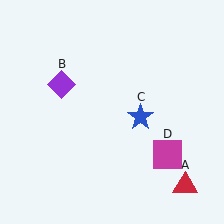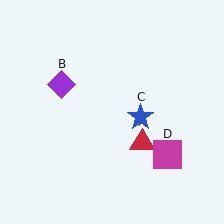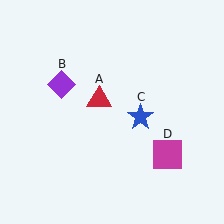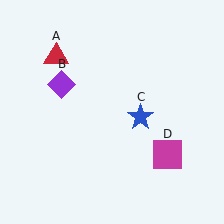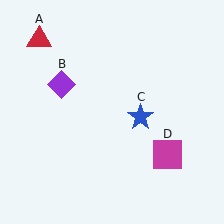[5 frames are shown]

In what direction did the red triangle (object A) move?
The red triangle (object A) moved up and to the left.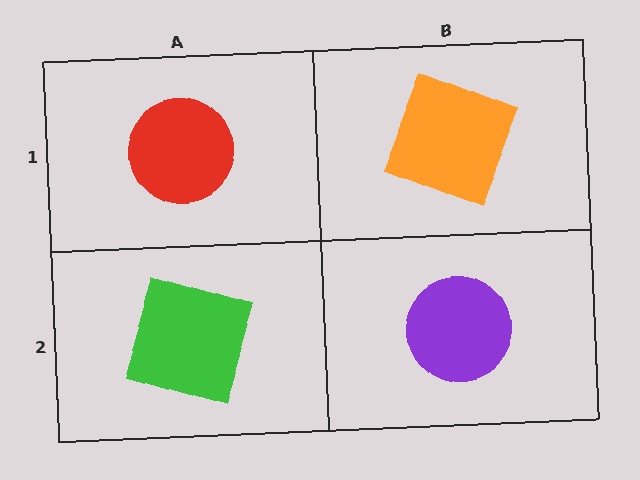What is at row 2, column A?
A green square.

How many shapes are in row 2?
2 shapes.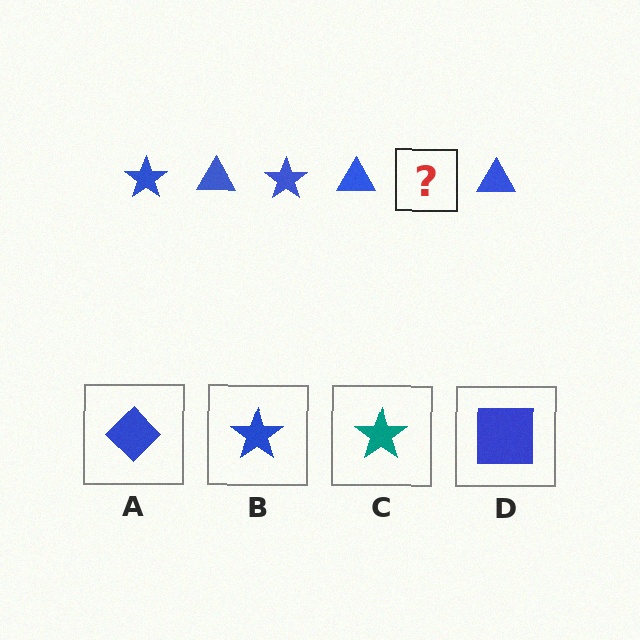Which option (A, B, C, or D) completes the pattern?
B.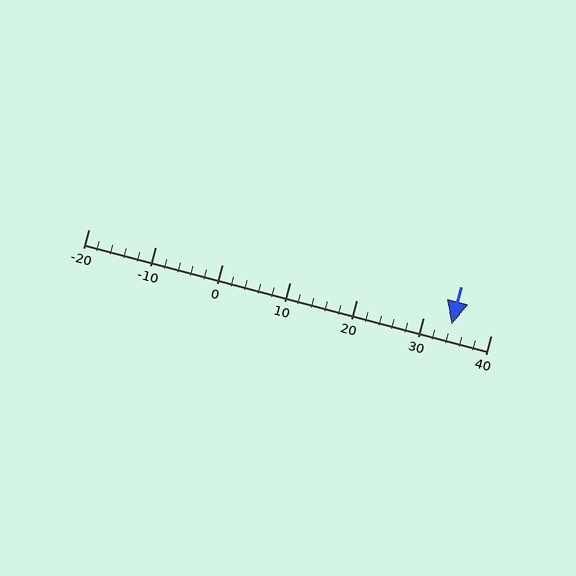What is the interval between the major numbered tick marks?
The major tick marks are spaced 10 units apart.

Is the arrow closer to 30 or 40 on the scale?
The arrow is closer to 30.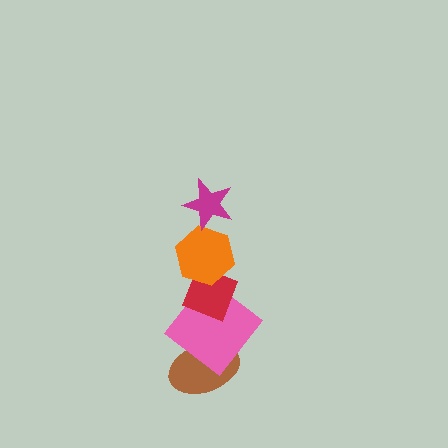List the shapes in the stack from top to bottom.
From top to bottom: the magenta star, the orange hexagon, the red diamond, the pink diamond, the brown ellipse.